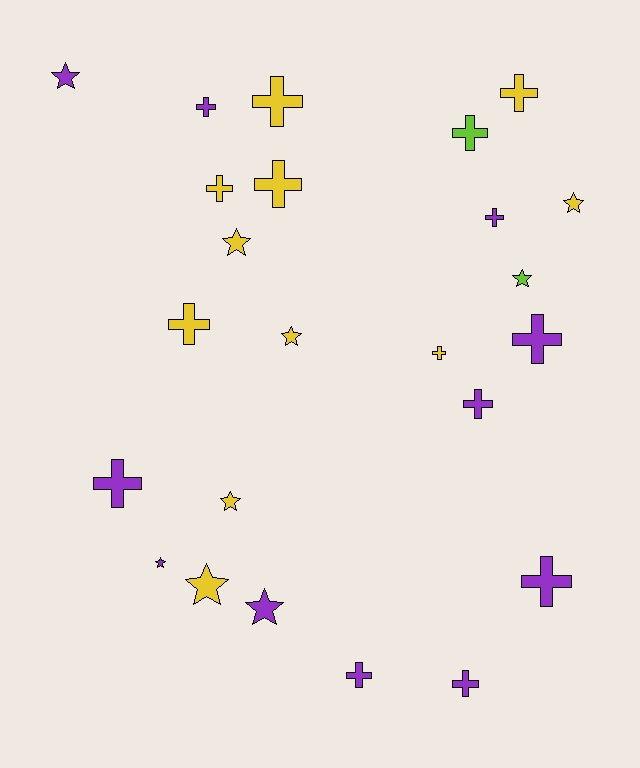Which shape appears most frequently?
Cross, with 15 objects.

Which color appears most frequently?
Purple, with 11 objects.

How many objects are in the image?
There are 24 objects.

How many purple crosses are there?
There are 8 purple crosses.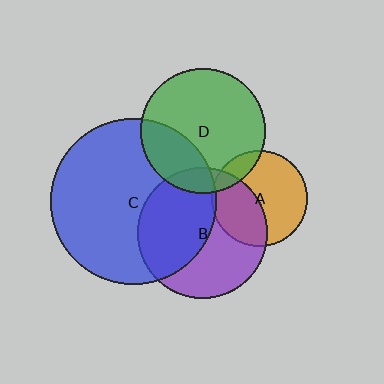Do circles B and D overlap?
Yes.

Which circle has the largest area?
Circle C (blue).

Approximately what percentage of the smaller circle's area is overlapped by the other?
Approximately 10%.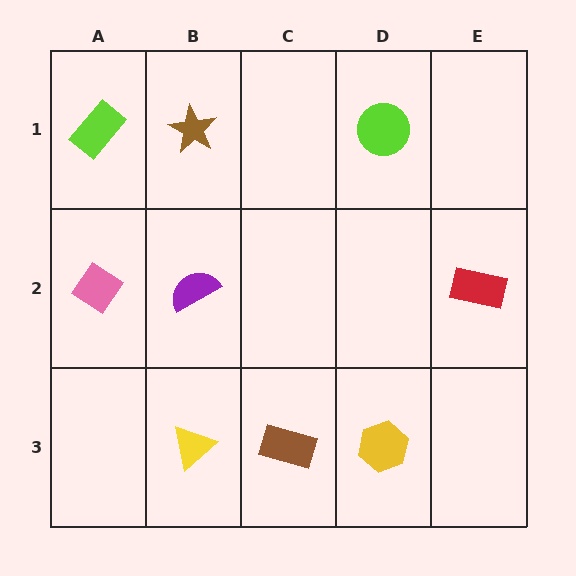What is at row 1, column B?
A brown star.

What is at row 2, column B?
A purple semicircle.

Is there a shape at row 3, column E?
No, that cell is empty.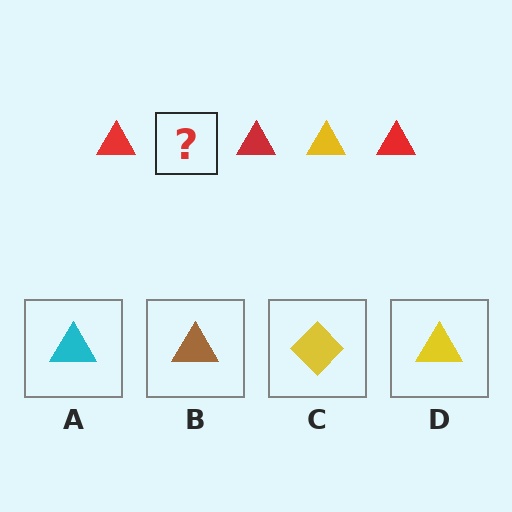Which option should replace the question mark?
Option D.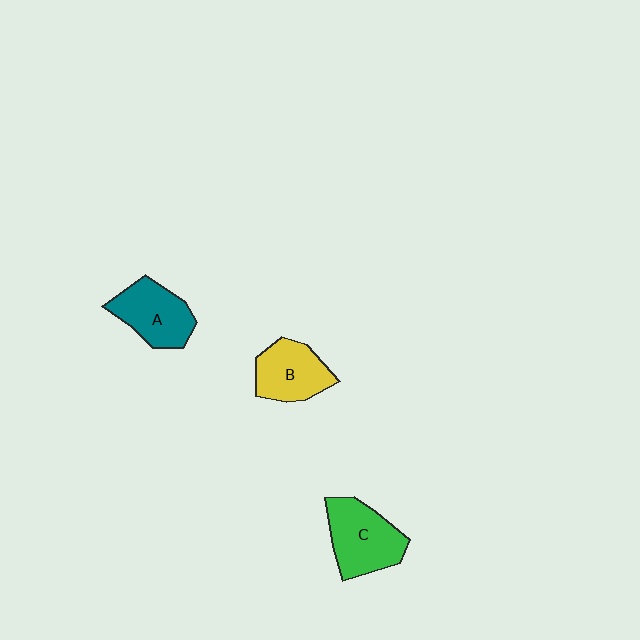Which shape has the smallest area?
Shape B (yellow).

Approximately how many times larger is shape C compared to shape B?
Approximately 1.2 times.